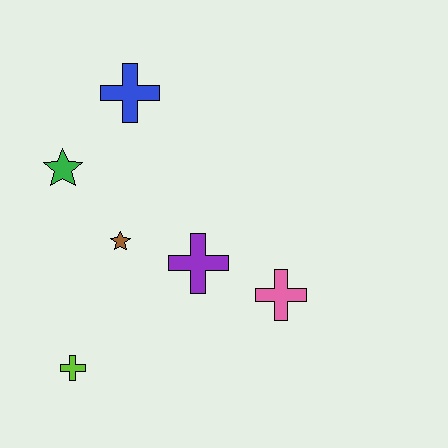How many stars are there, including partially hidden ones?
There are 2 stars.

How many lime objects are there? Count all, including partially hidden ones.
There is 1 lime object.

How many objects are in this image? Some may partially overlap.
There are 6 objects.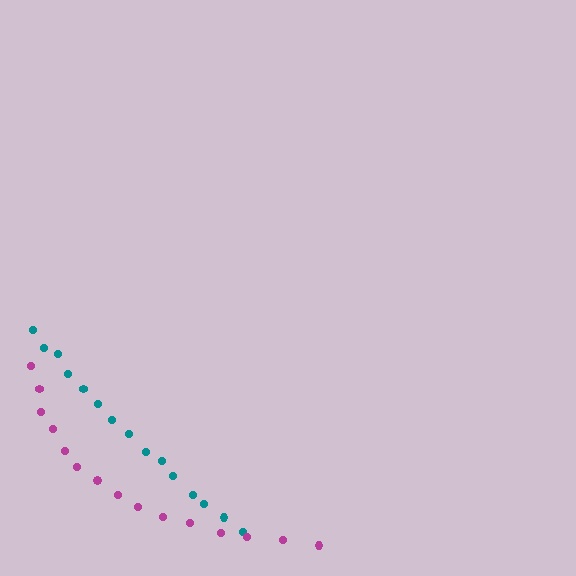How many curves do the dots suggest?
There are 2 distinct paths.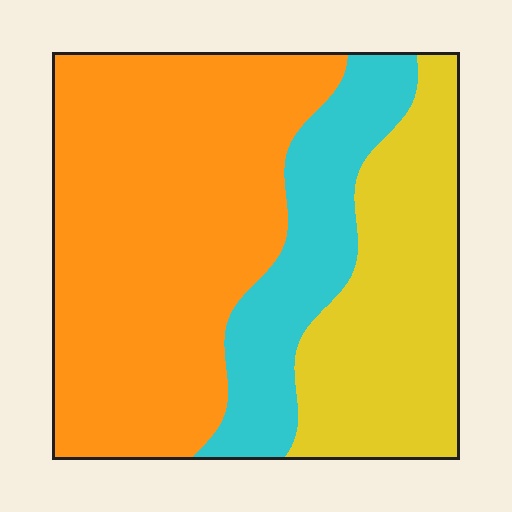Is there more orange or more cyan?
Orange.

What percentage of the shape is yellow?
Yellow takes up between a sixth and a third of the shape.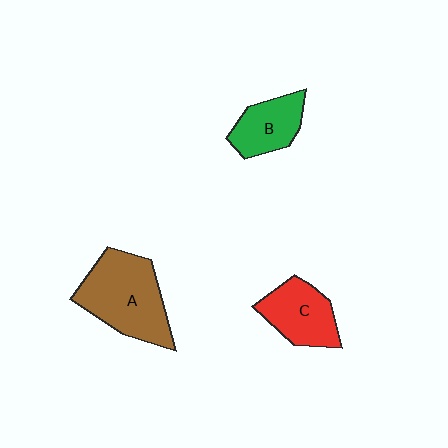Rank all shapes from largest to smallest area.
From largest to smallest: A (brown), C (red), B (green).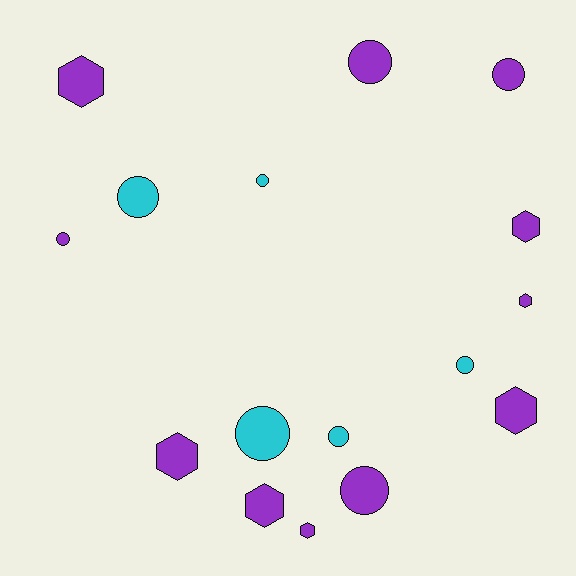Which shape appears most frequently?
Circle, with 9 objects.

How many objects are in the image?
There are 16 objects.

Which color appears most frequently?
Purple, with 11 objects.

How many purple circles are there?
There are 4 purple circles.